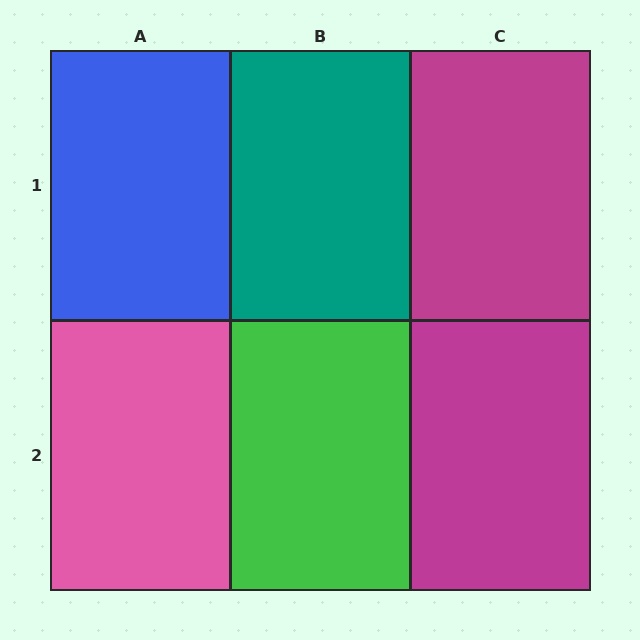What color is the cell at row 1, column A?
Blue.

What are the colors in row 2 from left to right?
Pink, green, magenta.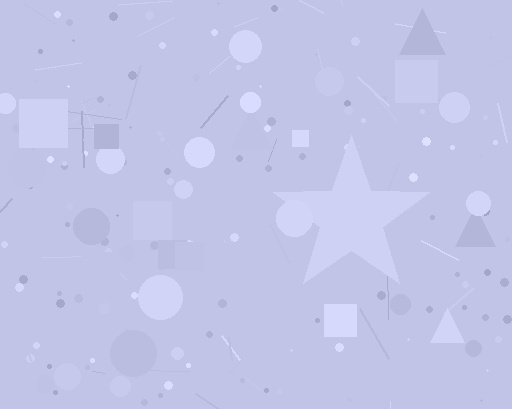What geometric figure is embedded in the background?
A star is embedded in the background.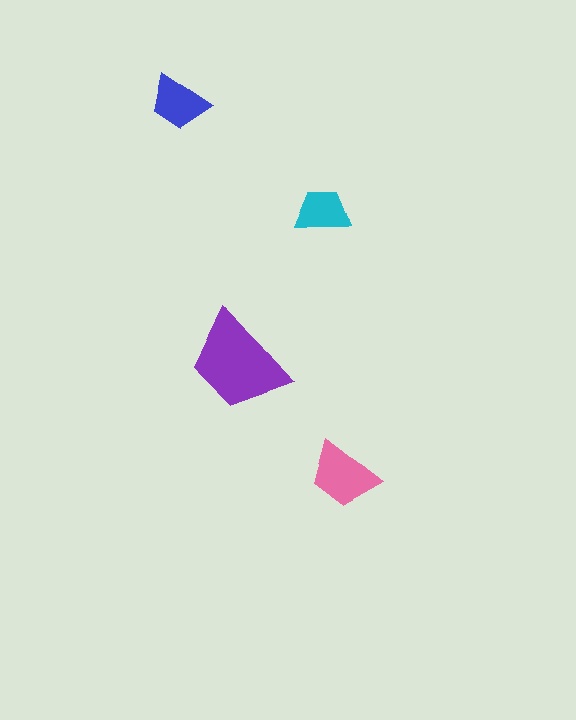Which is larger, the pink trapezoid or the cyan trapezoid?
The pink one.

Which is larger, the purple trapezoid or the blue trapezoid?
The purple one.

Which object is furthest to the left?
The blue trapezoid is leftmost.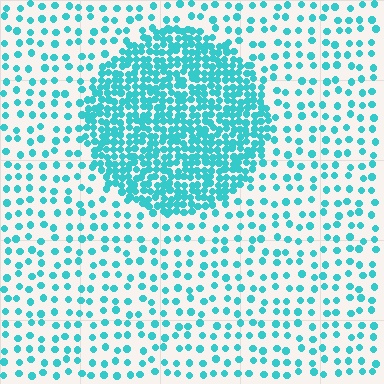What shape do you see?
I see a circle.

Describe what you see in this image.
The image contains small cyan elements arranged at two different densities. A circle-shaped region is visible where the elements are more densely packed than the surrounding area.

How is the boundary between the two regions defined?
The boundary is defined by a change in element density (approximately 3.1x ratio). All elements are the same color, size, and shape.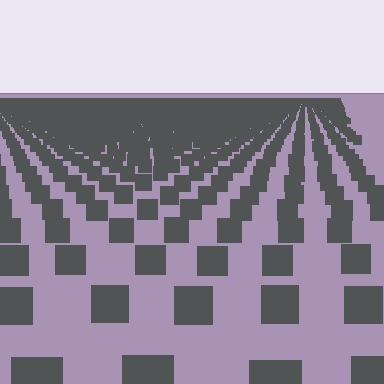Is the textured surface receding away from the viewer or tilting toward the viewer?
The surface is receding away from the viewer. Texture elements get smaller and denser toward the top.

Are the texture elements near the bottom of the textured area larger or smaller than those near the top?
Larger. Near the bottom, elements are closer to the viewer and appear at a bigger on-screen size.